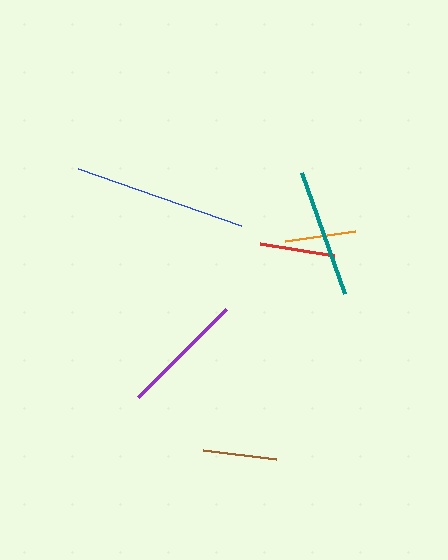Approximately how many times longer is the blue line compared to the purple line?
The blue line is approximately 1.4 times the length of the purple line.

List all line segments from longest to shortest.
From longest to shortest: blue, teal, purple, red, brown, orange.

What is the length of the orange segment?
The orange segment is approximately 71 pixels long.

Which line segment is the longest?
The blue line is the longest at approximately 172 pixels.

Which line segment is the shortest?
The orange line is the shortest at approximately 71 pixels.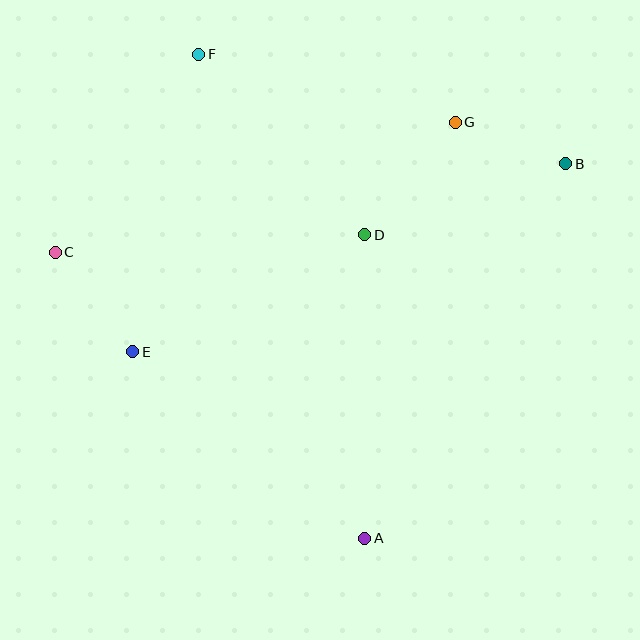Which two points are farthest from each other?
Points B and C are farthest from each other.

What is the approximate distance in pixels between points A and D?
The distance between A and D is approximately 304 pixels.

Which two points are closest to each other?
Points B and G are closest to each other.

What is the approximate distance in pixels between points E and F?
The distance between E and F is approximately 305 pixels.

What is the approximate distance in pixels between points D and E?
The distance between D and E is approximately 260 pixels.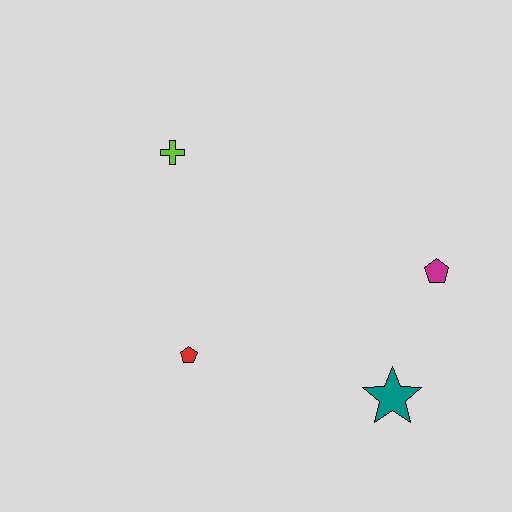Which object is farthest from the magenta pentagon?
The lime cross is farthest from the magenta pentagon.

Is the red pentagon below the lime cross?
Yes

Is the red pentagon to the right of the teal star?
No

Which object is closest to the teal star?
The magenta pentagon is closest to the teal star.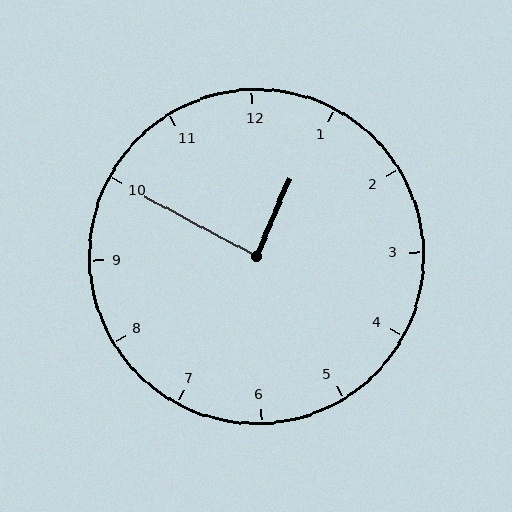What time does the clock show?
12:50.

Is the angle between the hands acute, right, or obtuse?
It is right.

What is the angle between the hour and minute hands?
Approximately 85 degrees.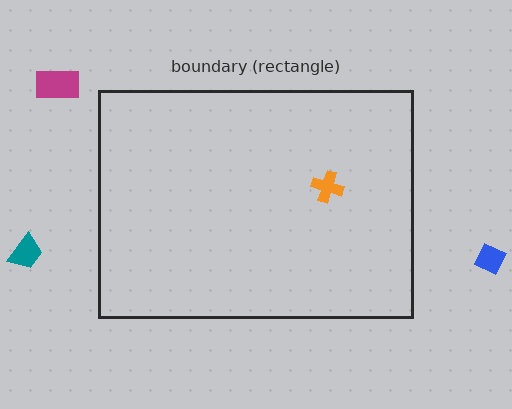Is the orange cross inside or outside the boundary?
Inside.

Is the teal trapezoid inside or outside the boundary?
Outside.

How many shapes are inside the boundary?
1 inside, 3 outside.